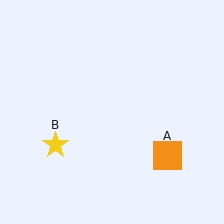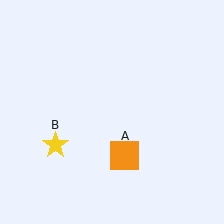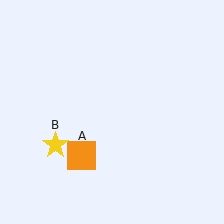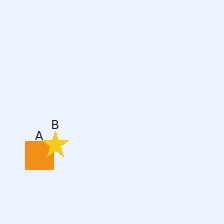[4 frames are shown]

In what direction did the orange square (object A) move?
The orange square (object A) moved left.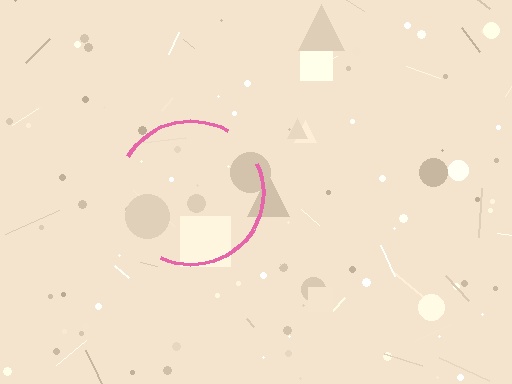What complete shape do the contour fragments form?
The contour fragments form a circle.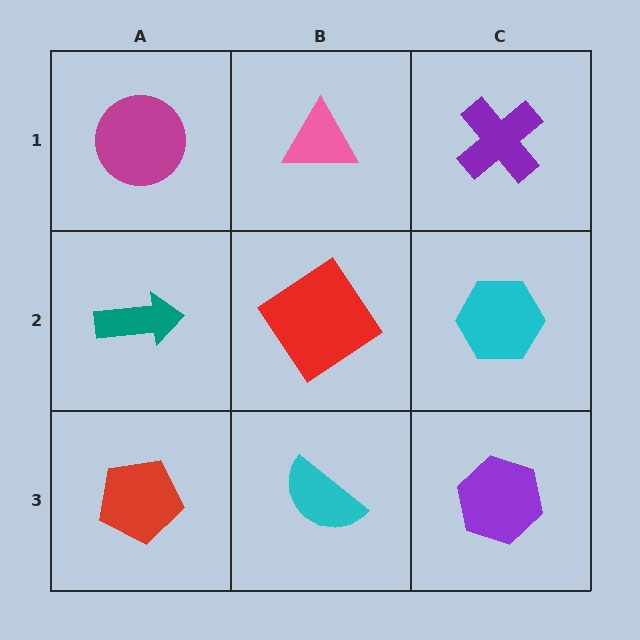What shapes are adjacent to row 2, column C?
A purple cross (row 1, column C), a purple hexagon (row 3, column C), a red diamond (row 2, column B).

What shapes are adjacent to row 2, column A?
A magenta circle (row 1, column A), a red pentagon (row 3, column A), a red diamond (row 2, column B).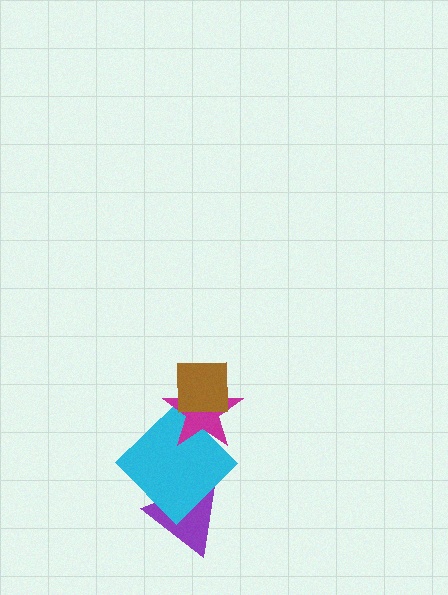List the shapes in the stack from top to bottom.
From top to bottom: the brown square, the magenta star, the cyan diamond, the purple triangle.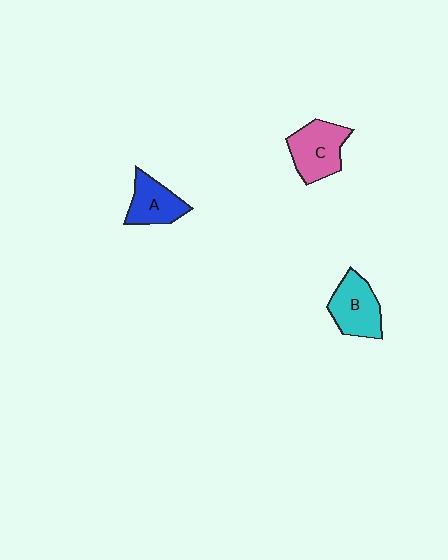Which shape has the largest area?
Shape C (pink).